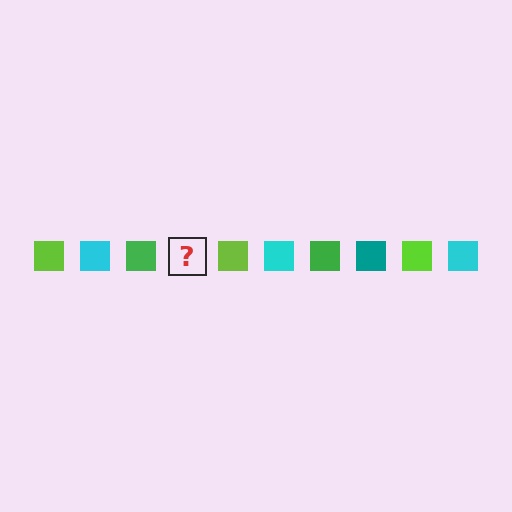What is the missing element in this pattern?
The missing element is a teal square.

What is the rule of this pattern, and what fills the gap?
The rule is that the pattern cycles through lime, cyan, green, teal squares. The gap should be filled with a teal square.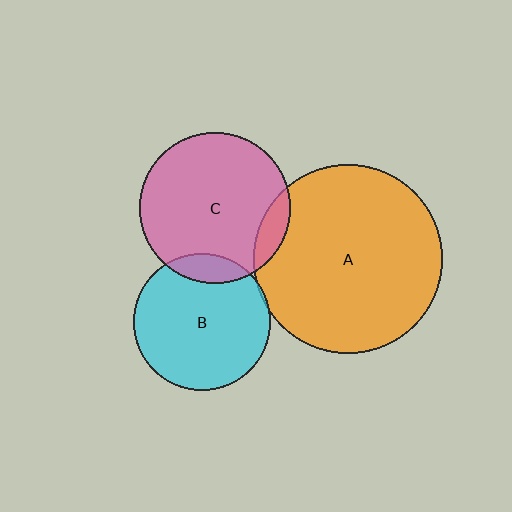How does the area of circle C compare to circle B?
Approximately 1.2 times.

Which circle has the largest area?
Circle A (orange).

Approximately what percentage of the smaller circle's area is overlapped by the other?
Approximately 5%.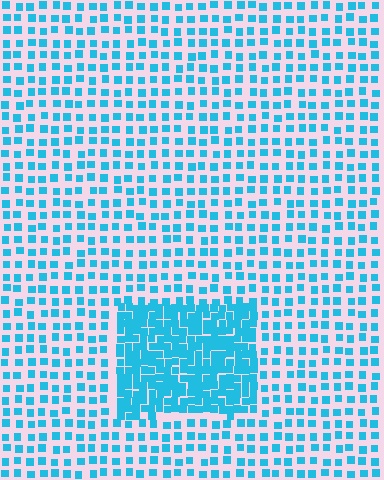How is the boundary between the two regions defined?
The boundary is defined by a change in element density (approximately 2.5x ratio). All elements are the same color, size, and shape.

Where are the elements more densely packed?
The elements are more densely packed inside the rectangle boundary.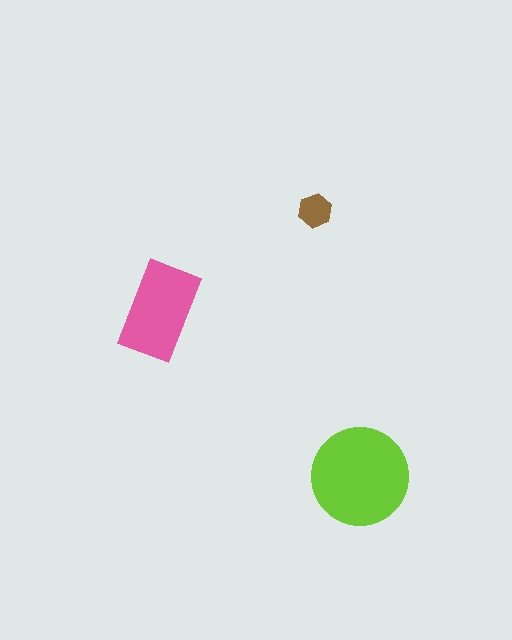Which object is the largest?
The lime circle.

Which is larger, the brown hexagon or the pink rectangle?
The pink rectangle.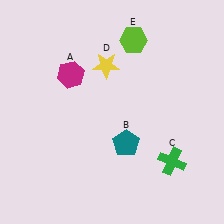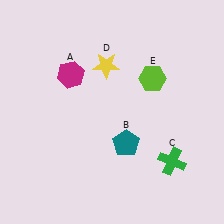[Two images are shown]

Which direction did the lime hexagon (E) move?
The lime hexagon (E) moved down.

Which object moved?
The lime hexagon (E) moved down.